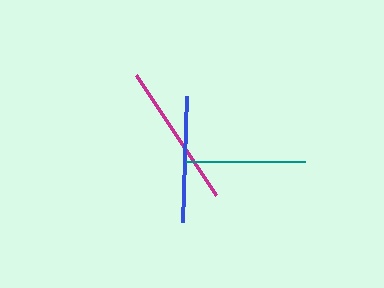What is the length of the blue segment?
The blue segment is approximately 126 pixels long.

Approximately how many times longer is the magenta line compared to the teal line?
The magenta line is approximately 1.2 times the length of the teal line.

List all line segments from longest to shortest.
From longest to shortest: magenta, blue, teal.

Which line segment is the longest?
The magenta line is the longest at approximately 145 pixels.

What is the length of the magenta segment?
The magenta segment is approximately 145 pixels long.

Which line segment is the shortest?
The teal line is the shortest at approximately 119 pixels.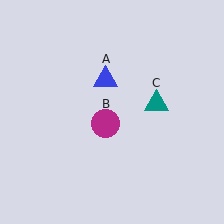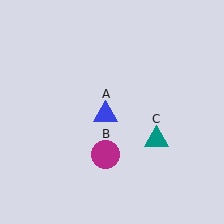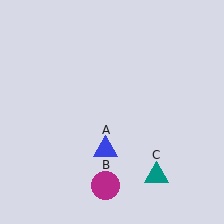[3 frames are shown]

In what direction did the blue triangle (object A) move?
The blue triangle (object A) moved down.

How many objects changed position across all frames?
3 objects changed position: blue triangle (object A), magenta circle (object B), teal triangle (object C).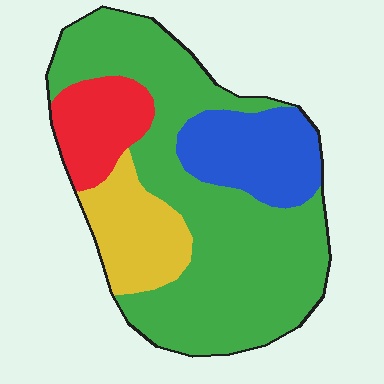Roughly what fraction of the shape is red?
Red covers around 10% of the shape.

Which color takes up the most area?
Green, at roughly 55%.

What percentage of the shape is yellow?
Yellow takes up about one eighth (1/8) of the shape.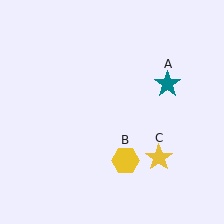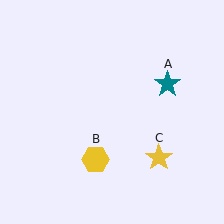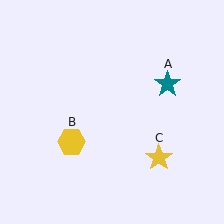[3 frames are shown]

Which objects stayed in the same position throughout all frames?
Teal star (object A) and yellow star (object C) remained stationary.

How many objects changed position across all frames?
1 object changed position: yellow hexagon (object B).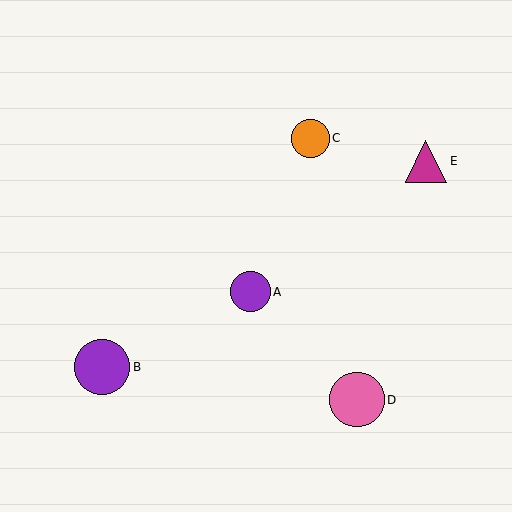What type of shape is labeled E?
Shape E is a magenta triangle.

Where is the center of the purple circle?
The center of the purple circle is at (102, 367).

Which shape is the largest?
The purple circle (labeled B) is the largest.